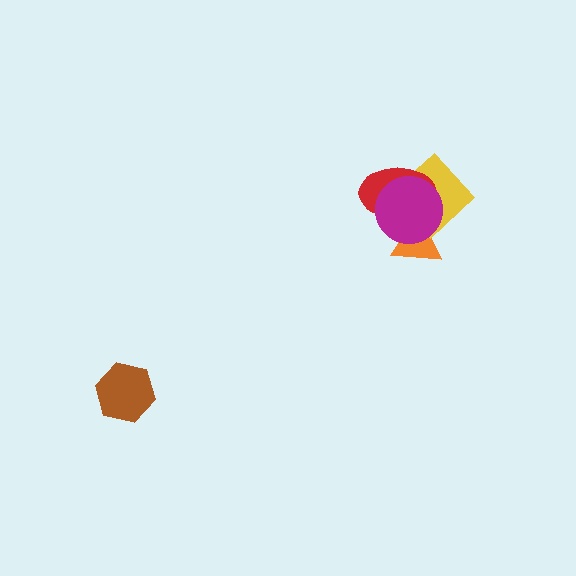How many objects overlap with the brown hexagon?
0 objects overlap with the brown hexagon.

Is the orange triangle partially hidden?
Yes, it is partially covered by another shape.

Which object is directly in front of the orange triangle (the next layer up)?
The yellow diamond is directly in front of the orange triangle.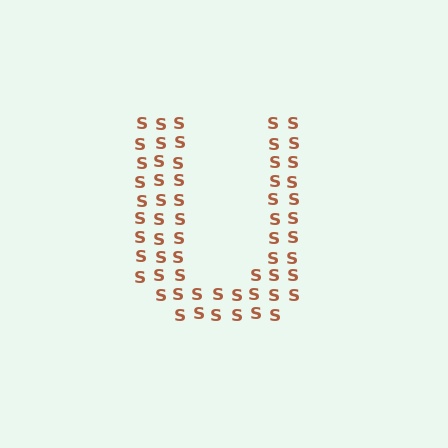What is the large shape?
The large shape is the letter U.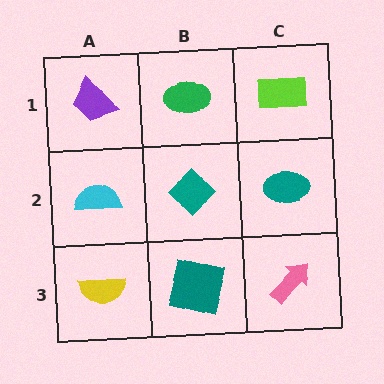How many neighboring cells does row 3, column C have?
2.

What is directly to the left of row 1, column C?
A green ellipse.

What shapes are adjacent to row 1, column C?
A teal ellipse (row 2, column C), a green ellipse (row 1, column B).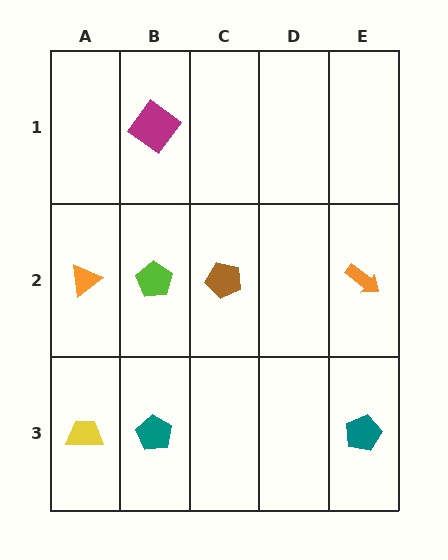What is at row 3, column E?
A teal pentagon.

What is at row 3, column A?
A yellow trapezoid.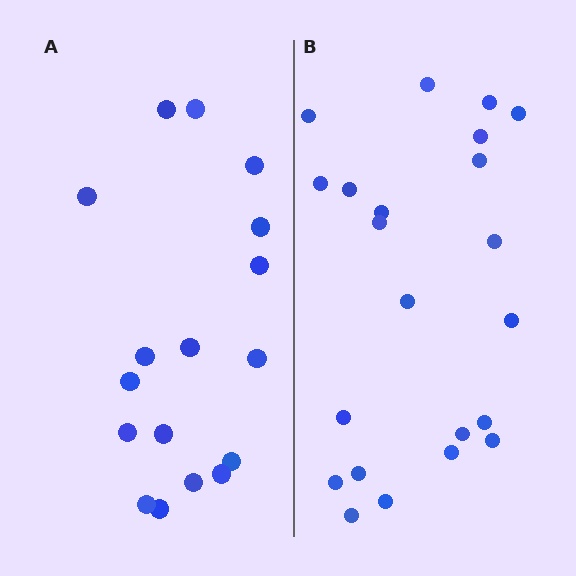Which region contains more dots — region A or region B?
Region B (the right region) has more dots.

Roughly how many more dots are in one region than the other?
Region B has about 5 more dots than region A.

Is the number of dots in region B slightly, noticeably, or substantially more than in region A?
Region B has noticeably more, but not dramatically so. The ratio is roughly 1.3 to 1.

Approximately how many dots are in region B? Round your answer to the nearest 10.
About 20 dots. (The exact count is 22, which rounds to 20.)